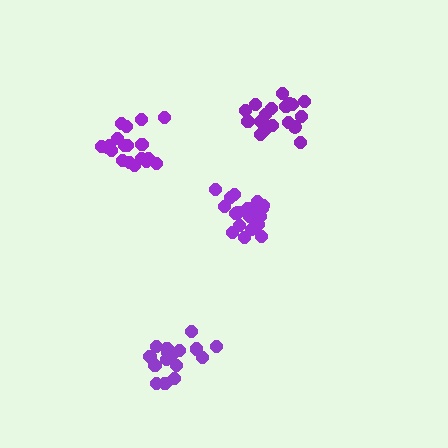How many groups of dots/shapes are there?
There are 4 groups.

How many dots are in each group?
Group 1: 19 dots, Group 2: 21 dots, Group 3: 19 dots, Group 4: 16 dots (75 total).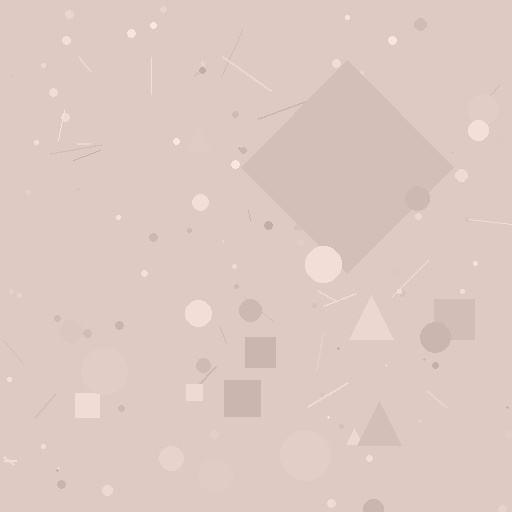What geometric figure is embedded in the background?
A diamond is embedded in the background.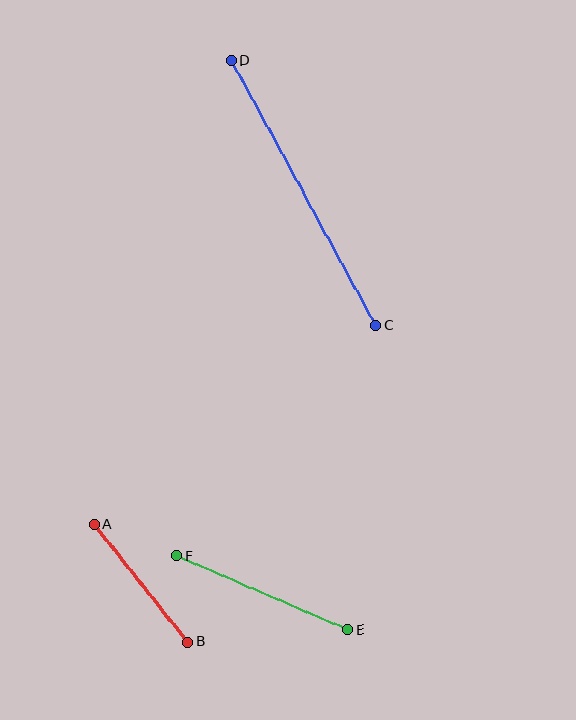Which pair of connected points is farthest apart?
Points C and D are farthest apart.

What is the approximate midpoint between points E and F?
The midpoint is at approximately (262, 593) pixels.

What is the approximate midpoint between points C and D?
The midpoint is at approximately (303, 193) pixels.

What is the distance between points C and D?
The distance is approximately 302 pixels.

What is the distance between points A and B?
The distance is approximately 150 pixels.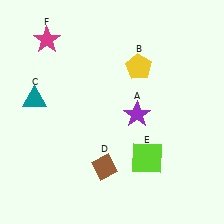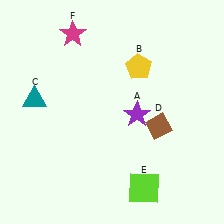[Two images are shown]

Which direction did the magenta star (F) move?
The magenta star (F) moved right.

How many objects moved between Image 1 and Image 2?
3 objects moved between the two images.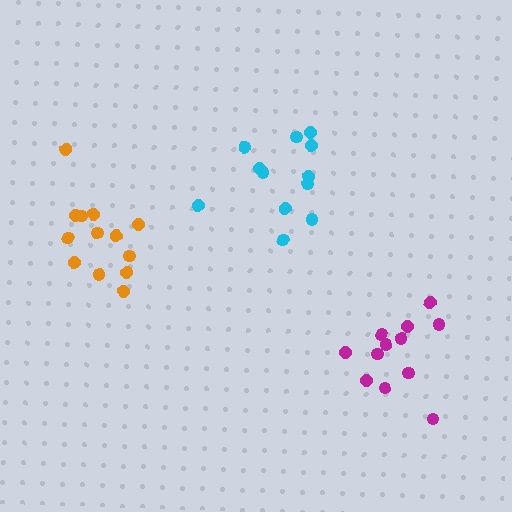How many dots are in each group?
Group 1: 12 dots, Group 2: 12 dots, Group 3: 13 dots (37 total).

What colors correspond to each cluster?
The clusters are colored: magenta, cyan, orange.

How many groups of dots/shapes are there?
There are 3 groups.